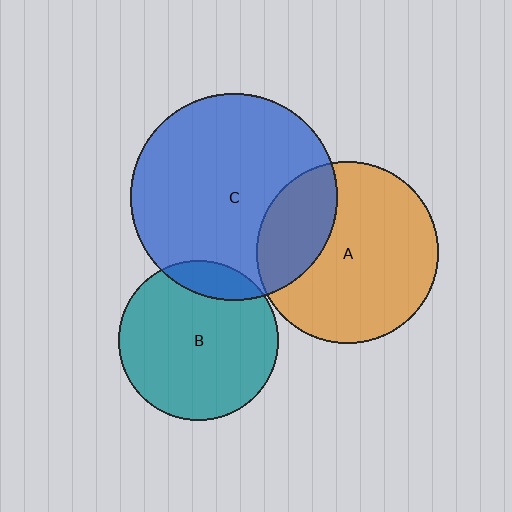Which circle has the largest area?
Circle C (blue).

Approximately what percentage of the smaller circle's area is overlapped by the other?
Approximately 25%.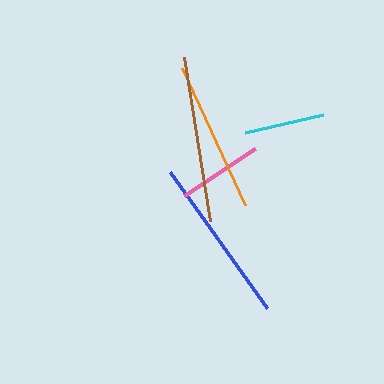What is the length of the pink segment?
The pink segment is approximately 85 pixels long.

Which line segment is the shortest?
The cyan line is the shortest at approximately 79 pixels.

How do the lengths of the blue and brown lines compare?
The blue and brown lines are approximately the same length.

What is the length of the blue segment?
The blue segment is approximately 168 pixels long.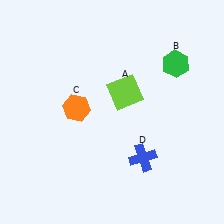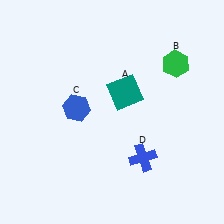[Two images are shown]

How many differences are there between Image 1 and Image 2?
There are 2 differences between the two images.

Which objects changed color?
A changed from lime to teal. C changed from orange to blue.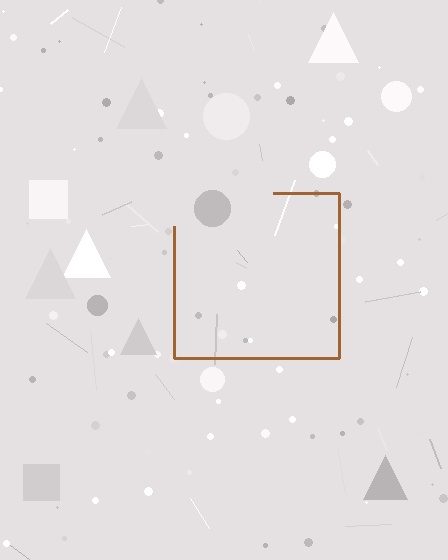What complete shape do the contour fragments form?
The contour fragments form a square.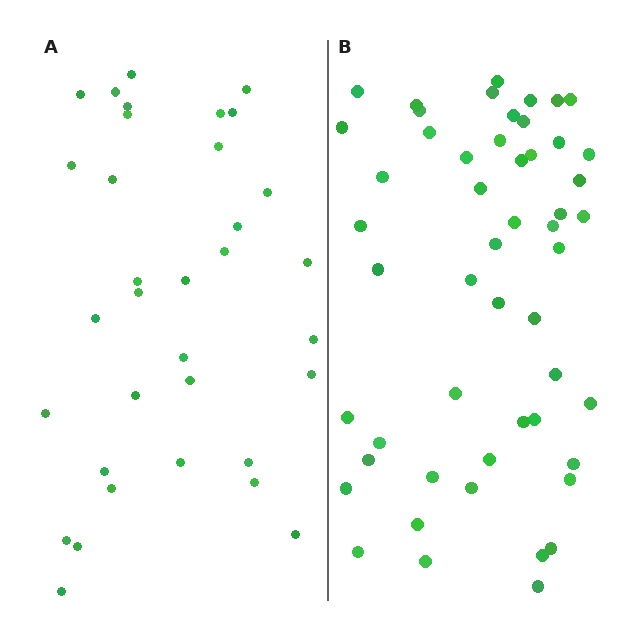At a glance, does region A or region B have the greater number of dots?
Region B (the right region) has more dots.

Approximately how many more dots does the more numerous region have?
Region B has approximately 20 more dots than region A.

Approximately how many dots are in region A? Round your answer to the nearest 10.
About 30 dots. (The exact count is 34, which rounds to 30.)